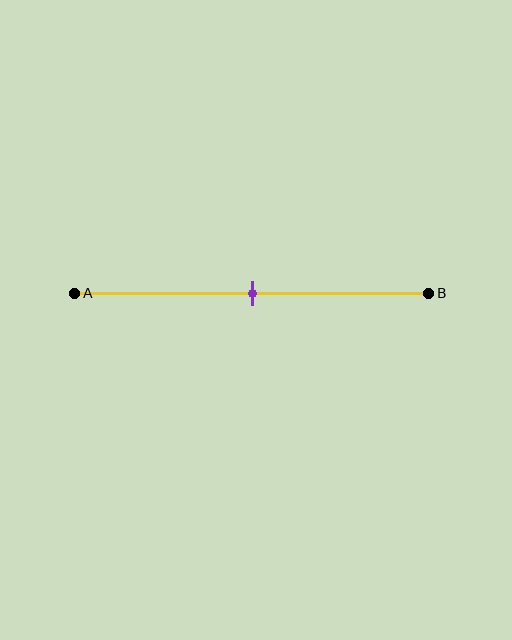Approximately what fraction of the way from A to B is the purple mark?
The purple mark is approximately 50% of the way from A to B.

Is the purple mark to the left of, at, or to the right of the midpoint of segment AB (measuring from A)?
The purple mark is approximately at the midpoint of segment AB.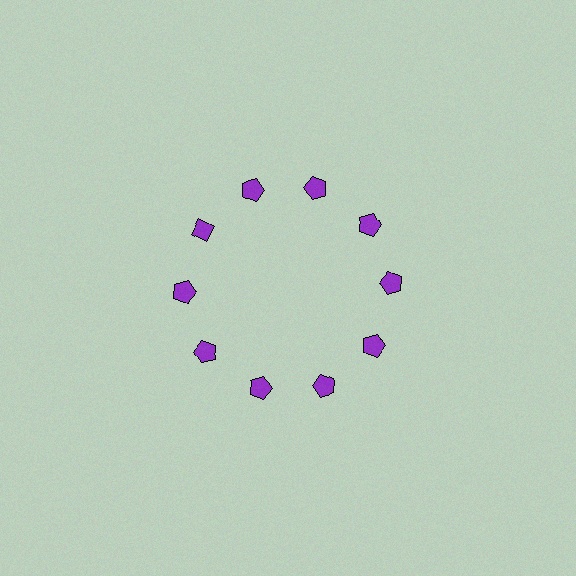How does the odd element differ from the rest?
It has a different shape: diamond instead of pentagon.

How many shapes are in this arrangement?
There are 10 shapes arranged in a ring pattern.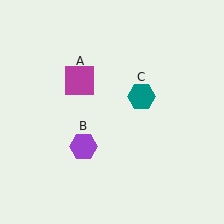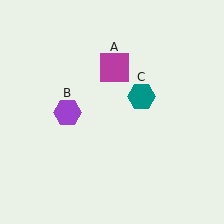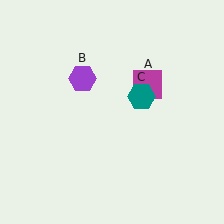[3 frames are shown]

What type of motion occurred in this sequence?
The magenta square (object A), purple hexagon (object B) rotated clockwise around the center of the scene.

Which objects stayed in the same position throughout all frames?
Teal hexagon (object C) remained stationary.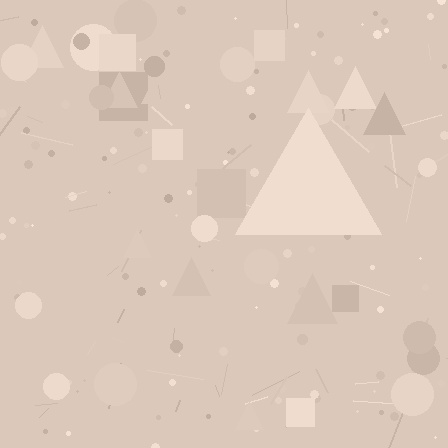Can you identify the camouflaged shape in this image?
The camouflaged shape is a triangle.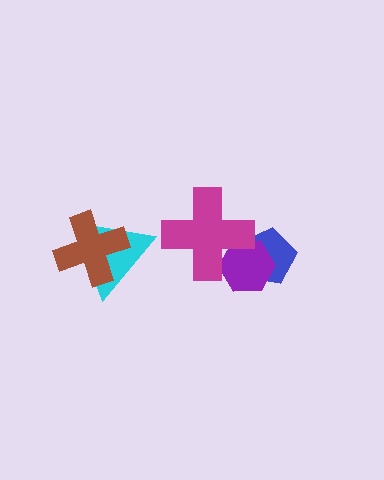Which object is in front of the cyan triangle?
The brown cross is in front of the cyan triangle.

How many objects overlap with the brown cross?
1 object overlaps with the brown cross.